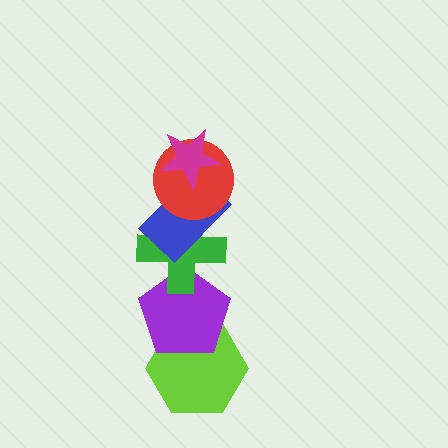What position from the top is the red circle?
The red circle is 2nd from the top.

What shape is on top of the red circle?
The magenta star is on top of the red circle.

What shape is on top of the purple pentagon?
The green cross is on top of the purple pentagon.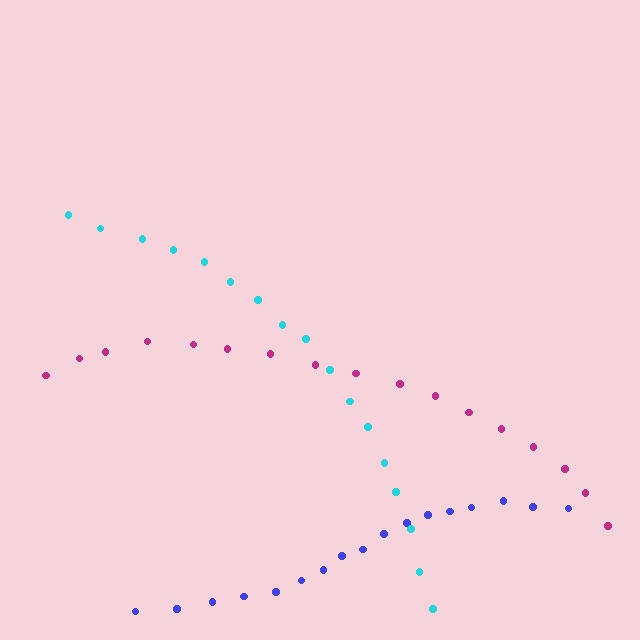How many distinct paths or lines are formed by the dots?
There are 3 distinct paths.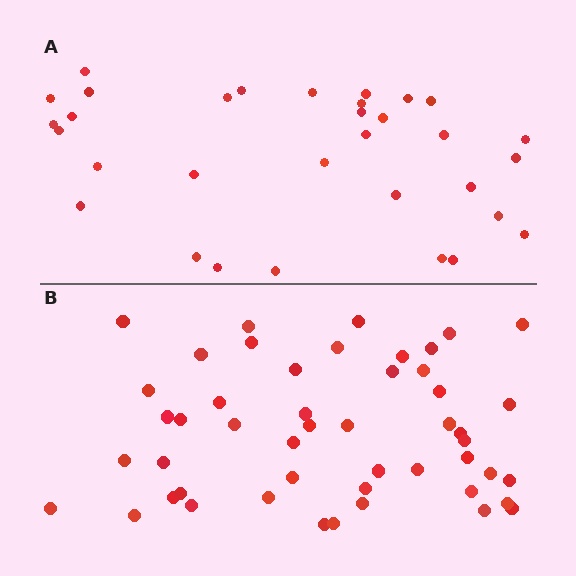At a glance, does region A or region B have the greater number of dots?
Region B (the bottom region) has more dots.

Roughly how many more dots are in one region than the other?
Region B has approximately 15 more dots than region A.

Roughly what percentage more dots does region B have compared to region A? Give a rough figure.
About 55% more.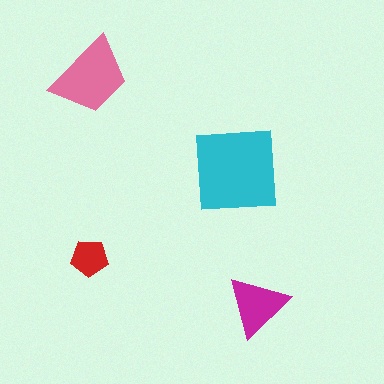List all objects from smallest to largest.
The red pentagon, the magenta triangle, the pink trapezoid, the cyan square.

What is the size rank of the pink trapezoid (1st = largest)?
2nd.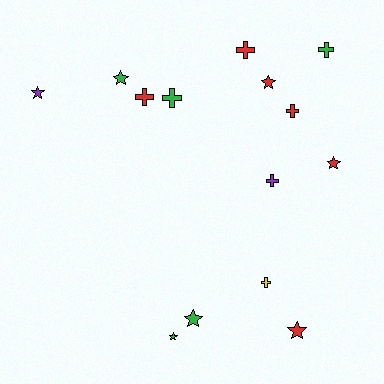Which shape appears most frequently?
Star, with 7 objects.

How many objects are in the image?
There are 14 objects.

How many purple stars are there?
There is 1 purple star.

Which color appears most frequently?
Red, with 6 objects.